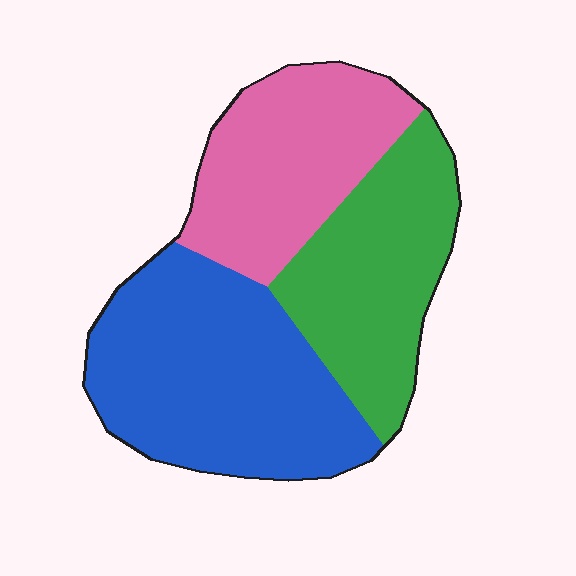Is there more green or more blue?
Blue.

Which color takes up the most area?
Blue, at roughly 40%.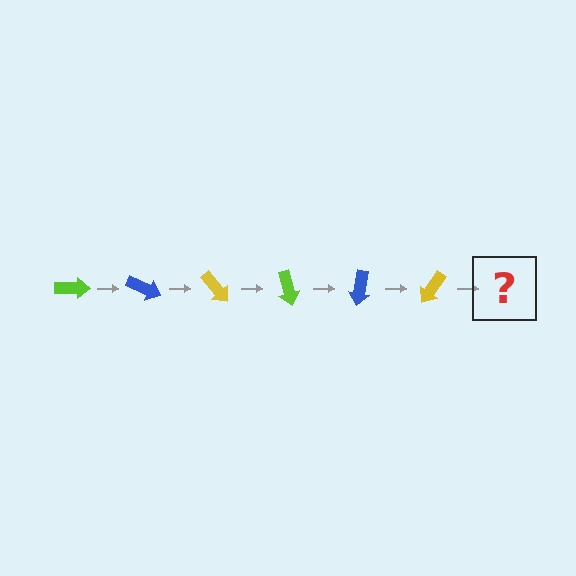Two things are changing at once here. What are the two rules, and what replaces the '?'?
The two rules are that it rotates 25 degrees each step and the color cycles through lime, blue, and yellow. The '?' should be a lime arrow, rotated 150 degrees from the start.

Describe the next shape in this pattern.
It should be a lime arrow, rotated 150 degrees from the start.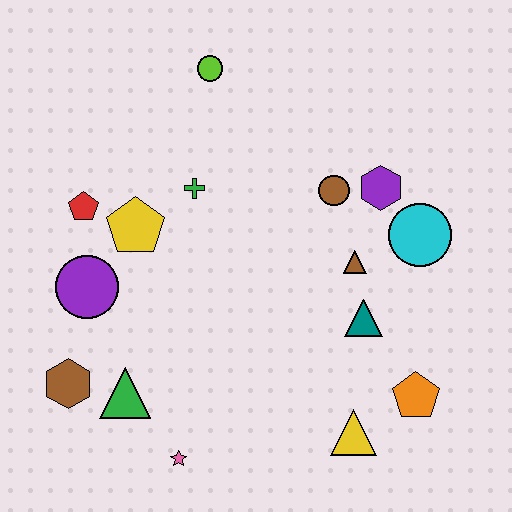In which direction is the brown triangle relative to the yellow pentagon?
The brown triangle is to the right of the yellow pentagon.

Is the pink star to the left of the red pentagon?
No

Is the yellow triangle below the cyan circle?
Yes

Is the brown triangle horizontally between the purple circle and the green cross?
No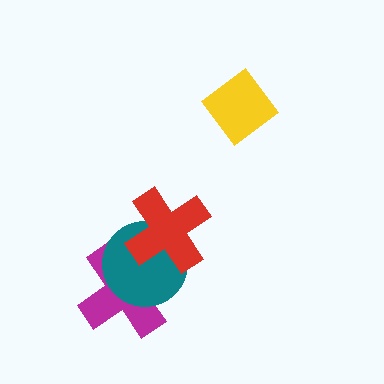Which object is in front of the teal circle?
The red cross is in front of the teal circle.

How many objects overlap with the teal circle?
2 objects overlap with the teal circle.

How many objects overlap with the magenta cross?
2 objects overlap with the magenta cross.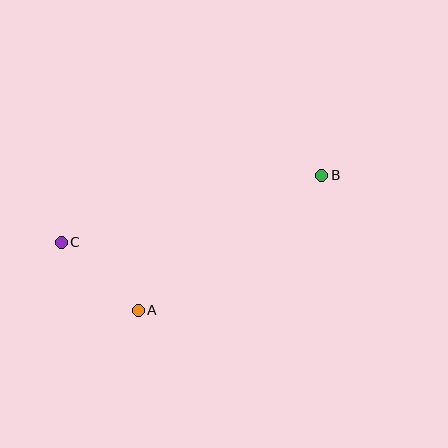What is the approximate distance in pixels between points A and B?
The distance between A and B is approximately 228 pixels.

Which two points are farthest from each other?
Points B and C are farthest from each other.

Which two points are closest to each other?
Points A and C are closest to each other.